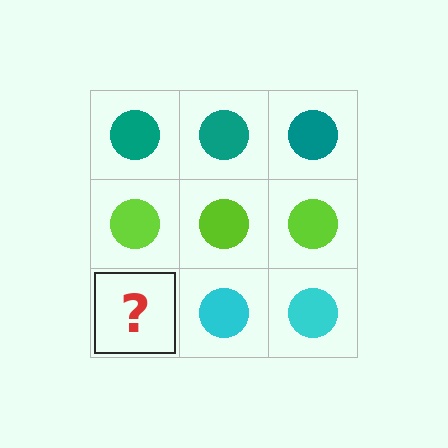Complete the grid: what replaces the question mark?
The question mark should be replaced with a cyan circle.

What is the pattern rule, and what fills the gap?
The rule is that each row has a consistent color. The gap should be filled with a cyan circle.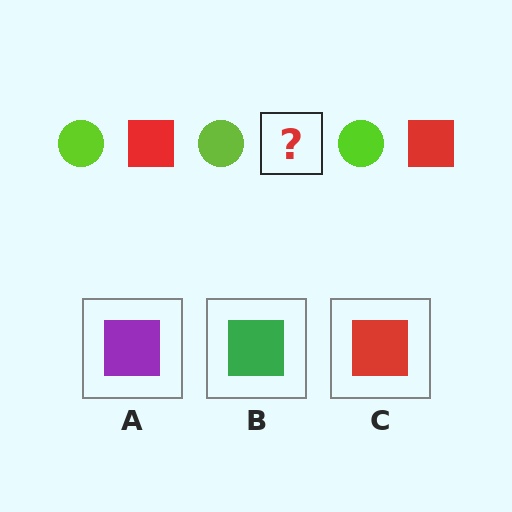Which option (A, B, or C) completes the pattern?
C.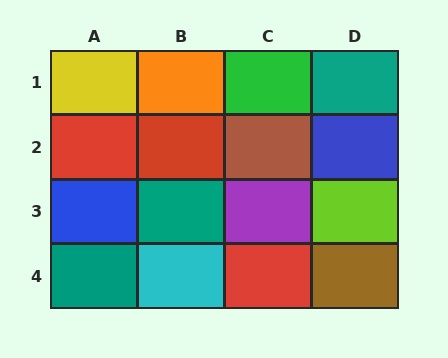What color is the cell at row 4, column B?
Cyan.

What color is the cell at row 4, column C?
Red.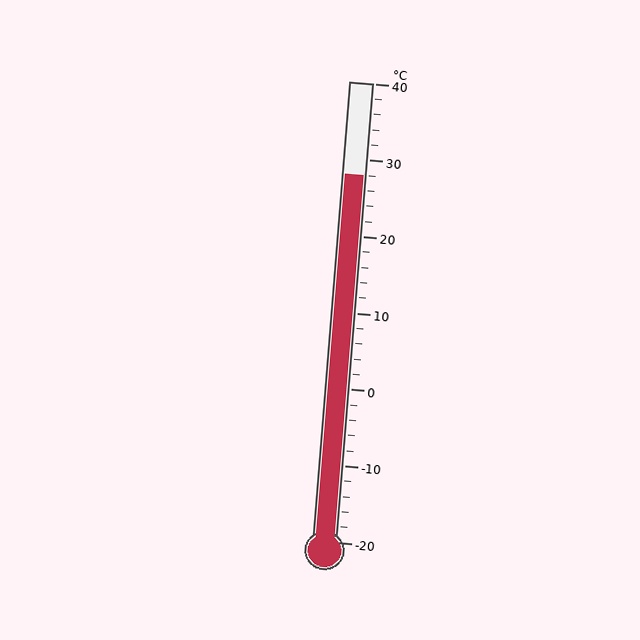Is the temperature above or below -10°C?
The temperature is above -10°C.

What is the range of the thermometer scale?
The thermometer scale ranges from -20°C to 40°C.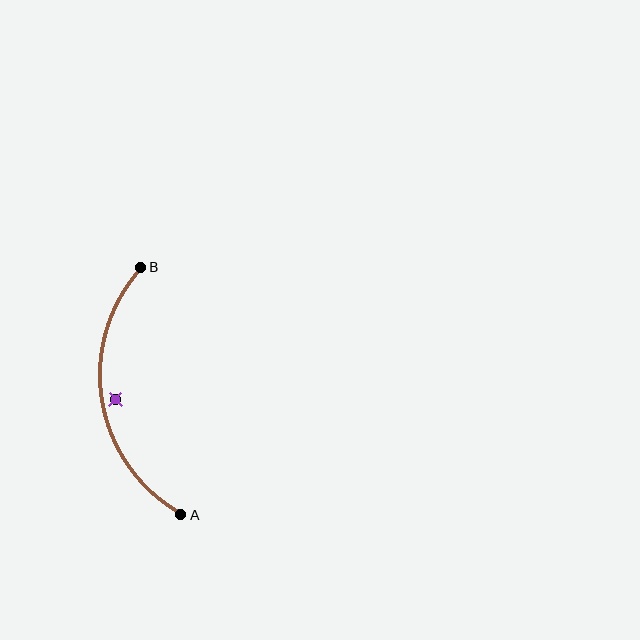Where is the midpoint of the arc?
The arc midpoint is the point on the curve farthest from the straight line joining A and B. It sits to the left of that line.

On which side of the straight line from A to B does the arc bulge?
The arc bulges to the left of the straight line connecting A and B.